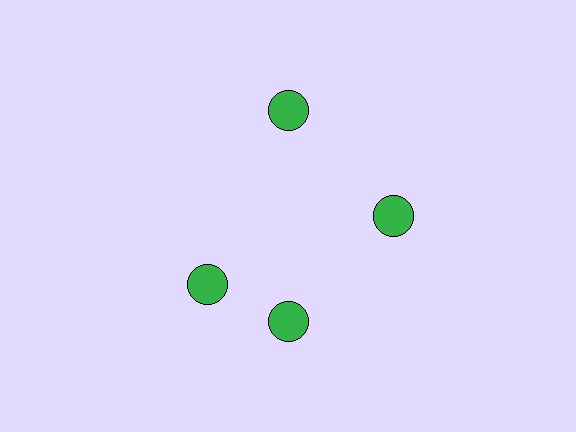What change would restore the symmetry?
The symmetry would be restored by rotating it back into even spacing with its neighbors so that all 4 circles sit at equal angles and equal distance from the center.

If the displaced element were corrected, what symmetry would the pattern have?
It would have 4-fold rotational symmetry — the pattern would map onto itself every 90 degrees.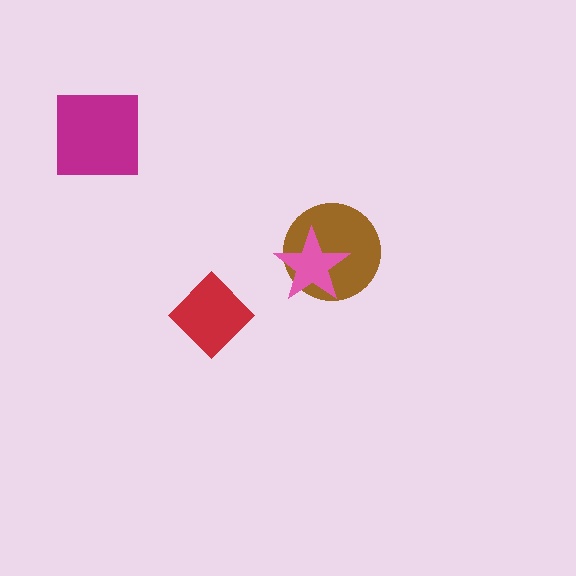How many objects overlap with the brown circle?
1 object overlaps with the brown circle.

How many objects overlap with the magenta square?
0 objects overlap with the magenta square.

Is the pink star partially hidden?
No, no other shape covers it.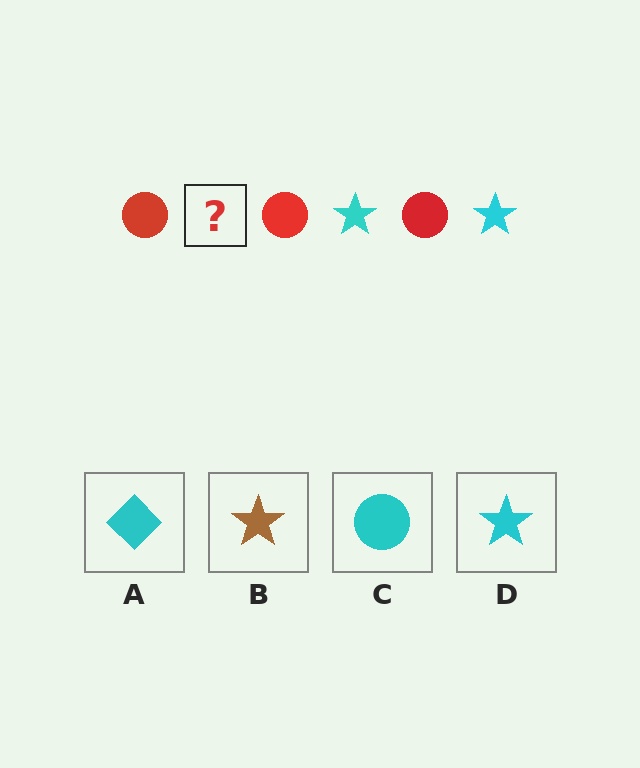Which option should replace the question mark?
Option D.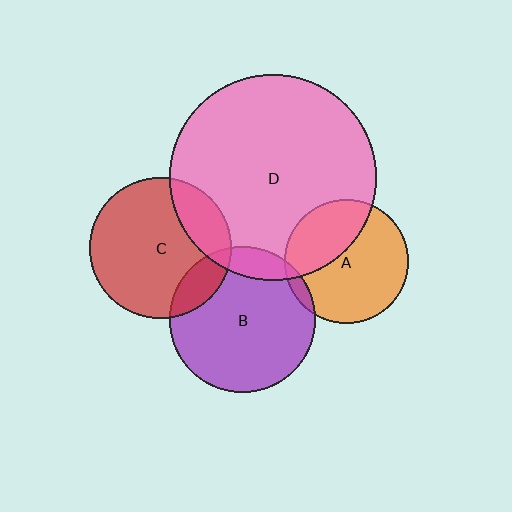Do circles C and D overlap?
Yes.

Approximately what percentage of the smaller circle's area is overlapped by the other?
Approximately 20%.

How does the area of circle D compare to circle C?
Approximately 2.1 times.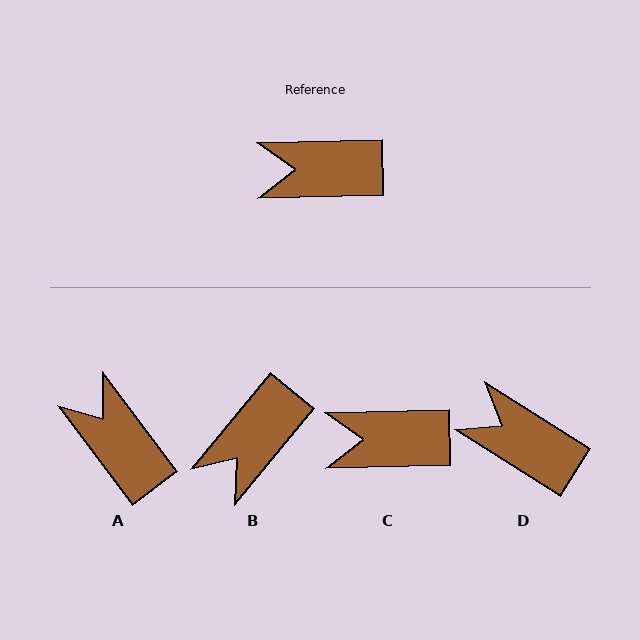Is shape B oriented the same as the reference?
No, it is off by about 49 degrees.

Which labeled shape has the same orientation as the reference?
C.